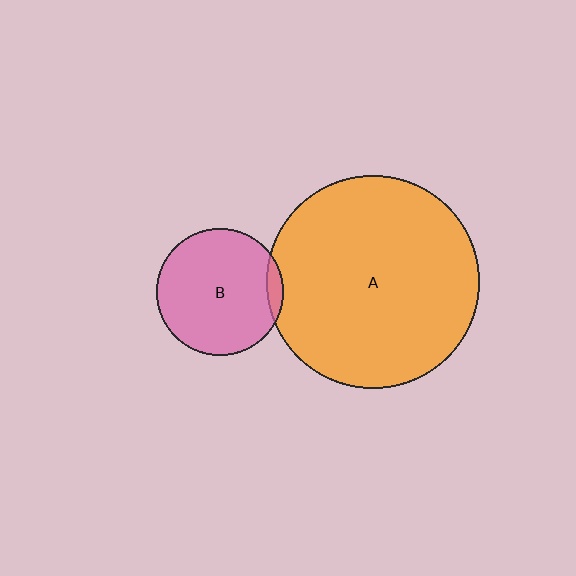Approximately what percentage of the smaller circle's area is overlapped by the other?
Approximately 5%.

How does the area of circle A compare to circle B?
Approximately 2.8 times.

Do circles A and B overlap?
Yes.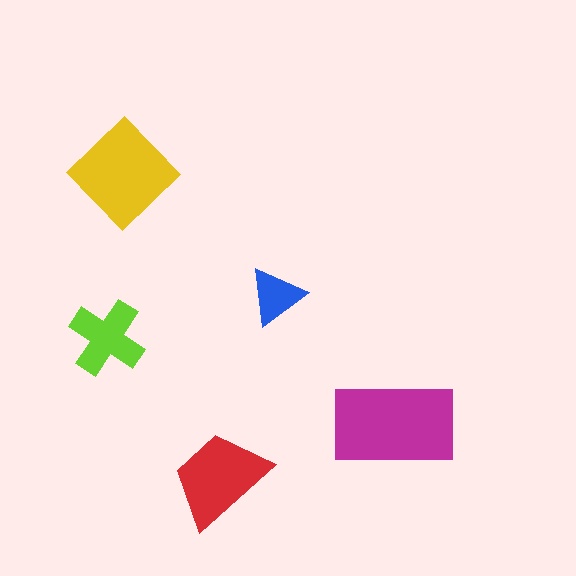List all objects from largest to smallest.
The magenta rectangle, the yellow diamond, the red trapezoid, the lime cross, the blue triangle.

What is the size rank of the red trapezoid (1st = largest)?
3rd.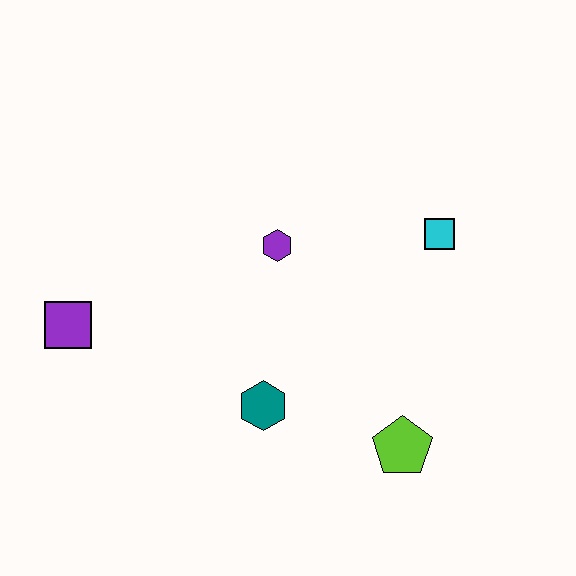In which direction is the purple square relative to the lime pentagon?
The purple square is to the left of the lime pentagon.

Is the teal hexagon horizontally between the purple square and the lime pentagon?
Yes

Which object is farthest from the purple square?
The cyan square is farthest from the purple square.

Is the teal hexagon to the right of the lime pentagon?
No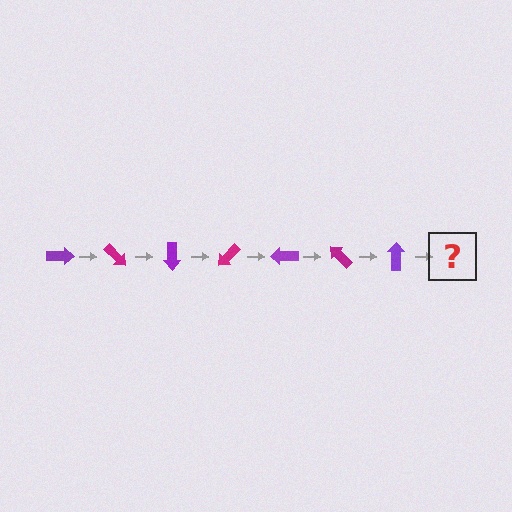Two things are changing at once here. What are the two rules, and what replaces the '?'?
The two rules are that it rotates 45 degrees each step and the color cycles through purple and magenta. The '?' should be a magenta arrow, rotated 315 degrees from the start.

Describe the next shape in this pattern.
It should be a magenta arrow, rotated 315 degrees from the start.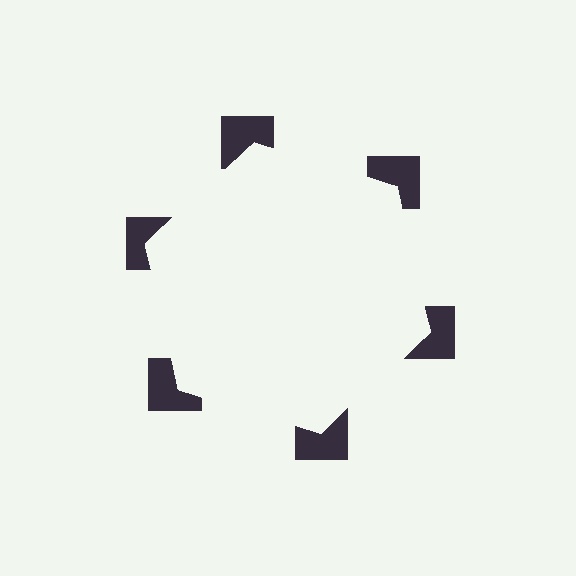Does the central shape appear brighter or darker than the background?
It typically appears slightly brighter than the background, even though no actual brightness change is drawn.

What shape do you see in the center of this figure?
An illusory hexagon — its edges are inferred from the aligned wedge cuts in the notched squares, not physically drawn.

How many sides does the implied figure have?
6 sides.